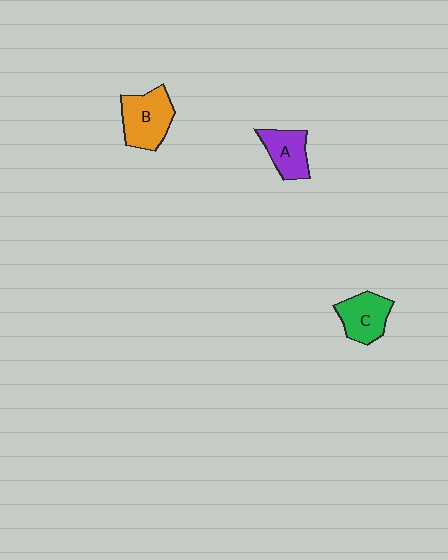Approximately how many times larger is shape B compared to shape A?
Approximately 1.3 times.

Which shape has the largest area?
Shape B (orange).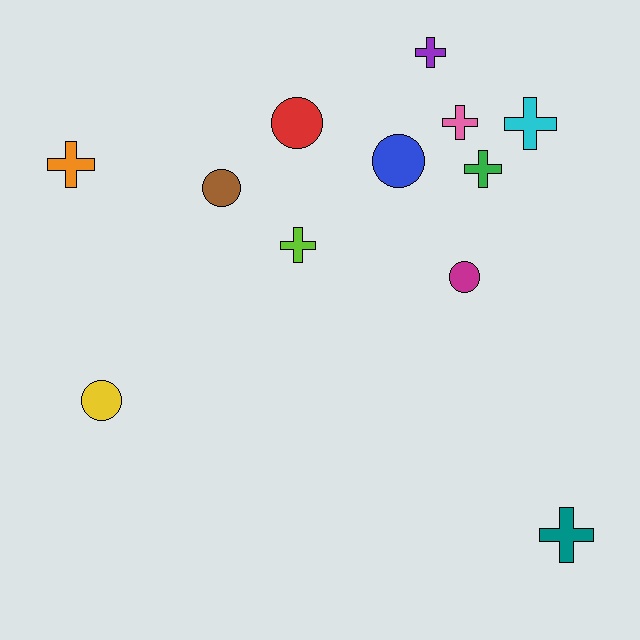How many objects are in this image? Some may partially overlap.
There are 12 objects.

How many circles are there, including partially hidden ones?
There are 5 circles.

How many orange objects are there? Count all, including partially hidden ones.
There is 1 orange object.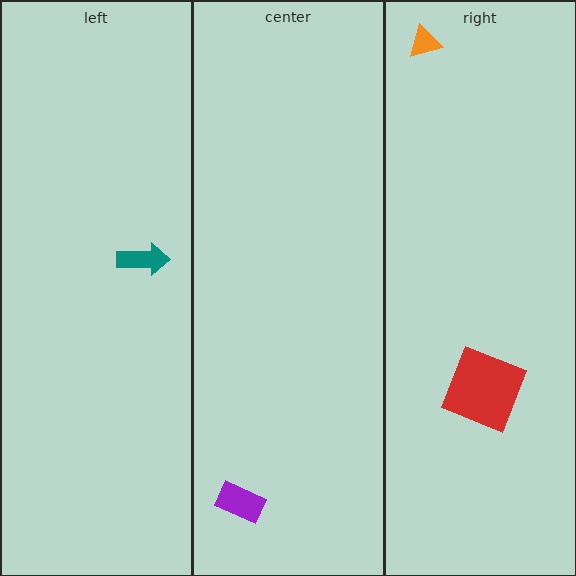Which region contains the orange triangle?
The right region.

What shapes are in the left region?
The teal arrow.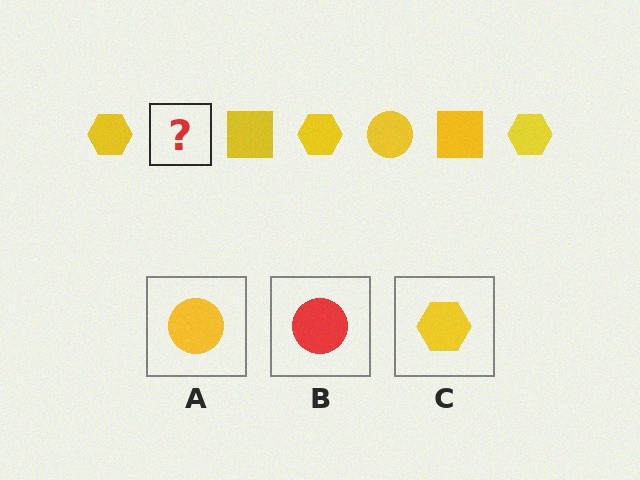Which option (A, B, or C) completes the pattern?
A.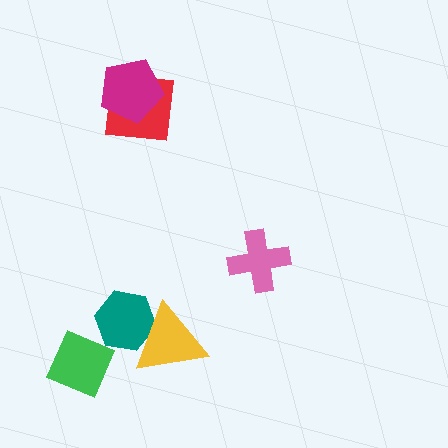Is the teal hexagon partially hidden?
Yes, it is partially covered by another shape.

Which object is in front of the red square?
The magenta pentagon is in front of the red square.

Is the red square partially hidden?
Yes, it is partially covered by another shape.